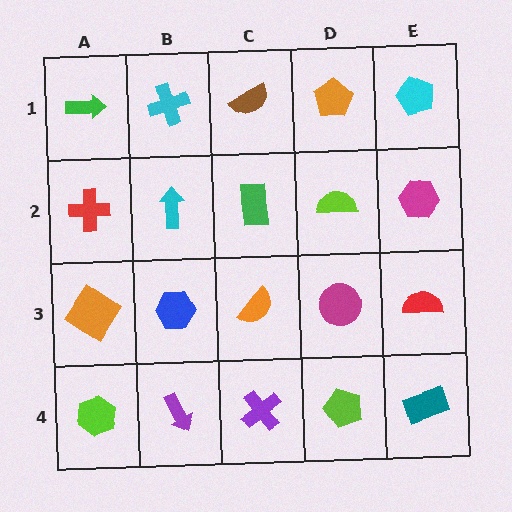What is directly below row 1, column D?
A lime semicircle.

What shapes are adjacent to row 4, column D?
A magenta circle (row 3, column D), a purple cross (row 4, column C), a teal rectangle (row 4, column E).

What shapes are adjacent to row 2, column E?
A cyan pentagon (row 1, column E), a red semicircle (row 3, column E), a lime semicircle (row 2, column D).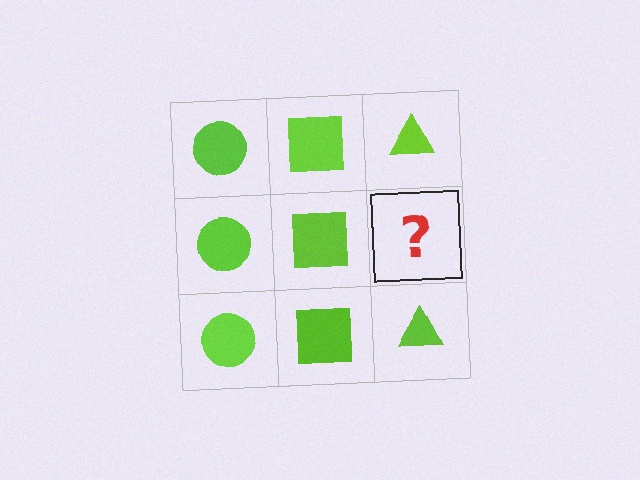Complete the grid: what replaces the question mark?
The question mark should be replaced with a lime triangle.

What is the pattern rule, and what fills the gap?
The rule is that each column has a consistent shape. The gap should be filled with a lime triangle.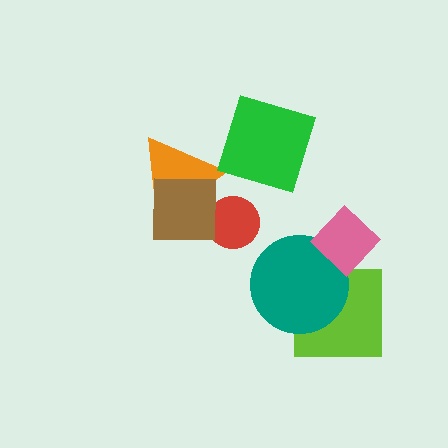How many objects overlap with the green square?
0 objects overlap with the green square.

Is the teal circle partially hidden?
Yes, it is partially covered by another shape.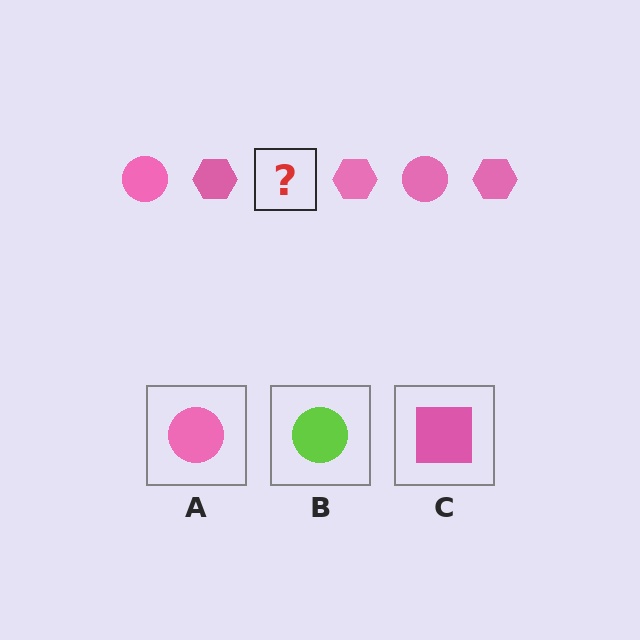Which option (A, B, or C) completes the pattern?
A.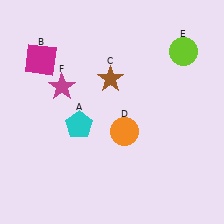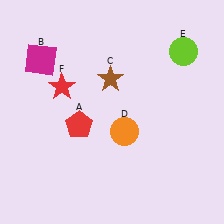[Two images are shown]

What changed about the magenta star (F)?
In Image 1, F is magenta. In Image 2, it changed to red.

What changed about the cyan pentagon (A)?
In Image 1, A is cyan. In Image 2, it changed to red.